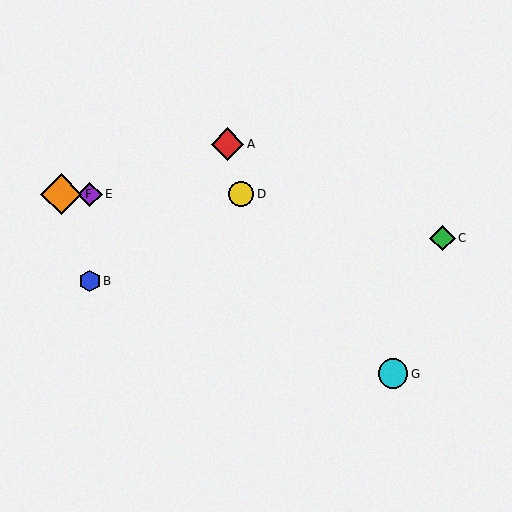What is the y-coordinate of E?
Object E is at y≈194.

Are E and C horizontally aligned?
No, E is at y≈194 and C is at y≈238.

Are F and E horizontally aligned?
Yes, both are at y≈194.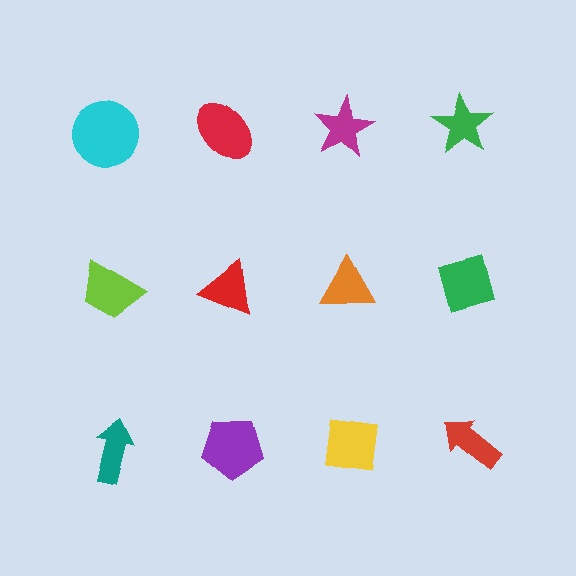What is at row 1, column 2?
A red ellipse.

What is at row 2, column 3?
An orange triangle.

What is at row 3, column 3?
A yellow square.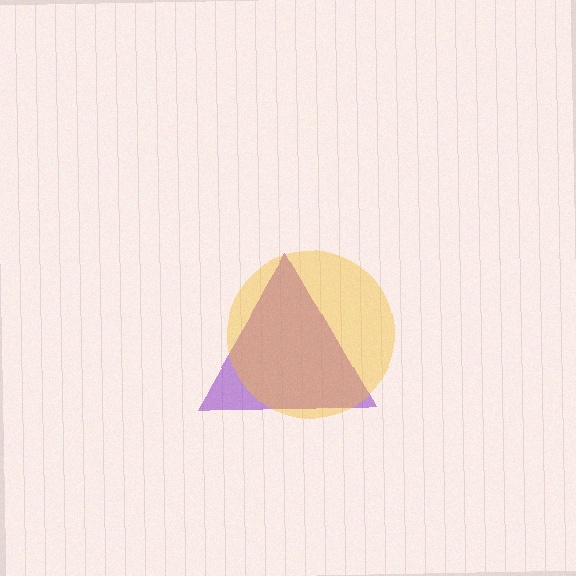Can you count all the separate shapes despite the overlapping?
Yes, there are 2 separate shapes.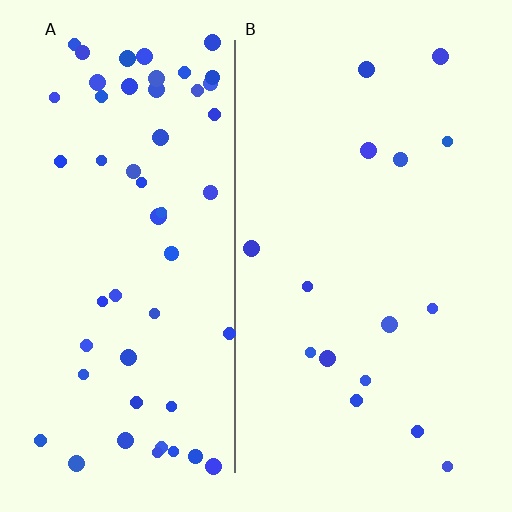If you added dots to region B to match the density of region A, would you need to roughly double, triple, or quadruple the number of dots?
Approximately triple.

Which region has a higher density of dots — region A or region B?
A (the left).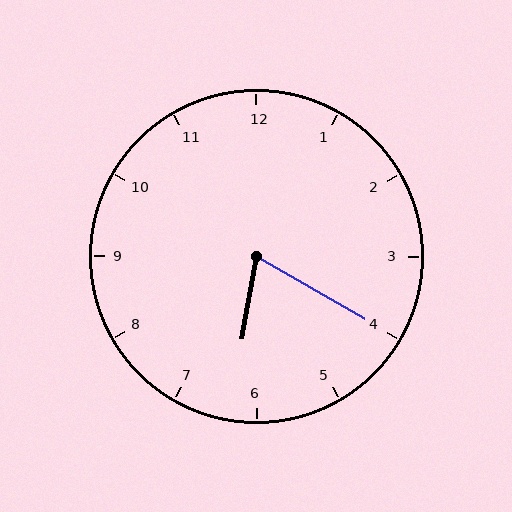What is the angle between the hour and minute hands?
Approximately 70 degrees.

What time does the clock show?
6:20.